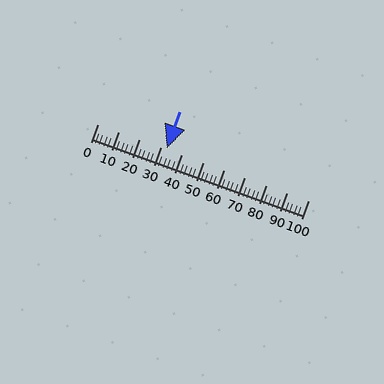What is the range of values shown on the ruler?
The ruler shows values from 0 to 100.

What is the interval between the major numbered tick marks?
The major tick marks are spaced 10 units apart.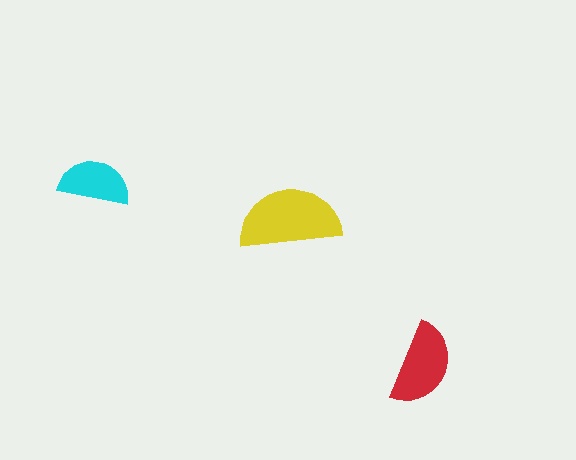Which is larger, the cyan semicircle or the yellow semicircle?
The yellow one.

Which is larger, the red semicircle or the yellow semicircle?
The yellow one.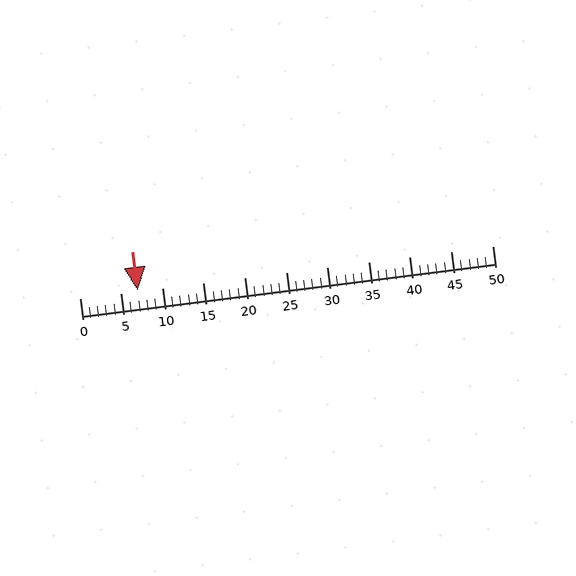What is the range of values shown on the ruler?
The ruler shows values from 0 to 50.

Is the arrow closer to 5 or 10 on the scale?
The arrow is closer to 5.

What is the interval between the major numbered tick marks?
The major tick marks are spaced 5 units apart.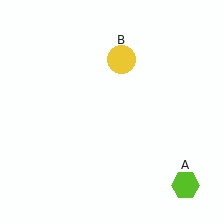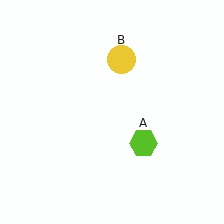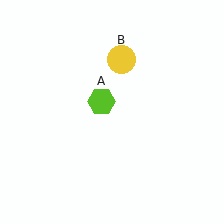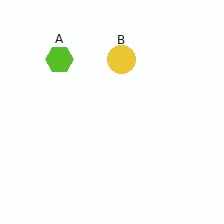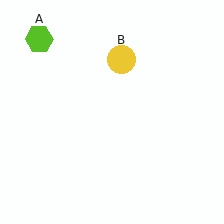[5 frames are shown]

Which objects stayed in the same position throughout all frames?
Yellow circle (object B) remained stationary.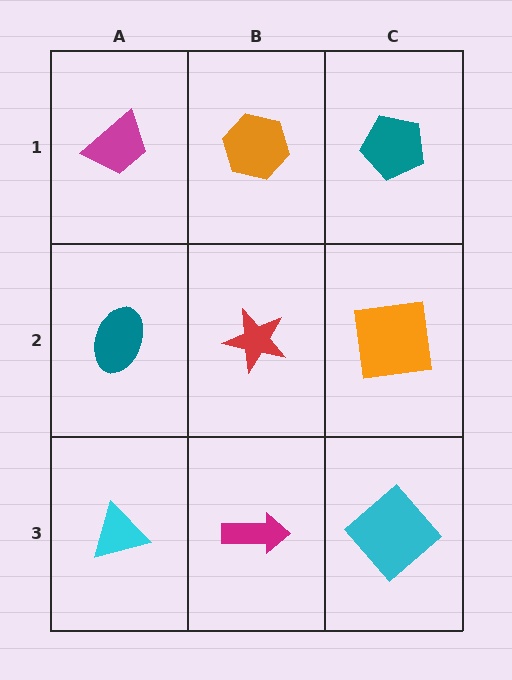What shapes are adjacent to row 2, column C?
A teal pentagon (row 1, column C), a cyan diamond (row 3, column C), a red star (row 2, column B).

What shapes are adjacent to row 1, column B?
A red star (row 2, column B), a magenta trapezoid (row 1, column A), a teal pentagon (row 1, column C).